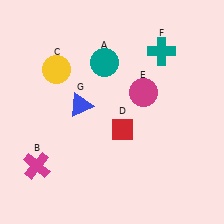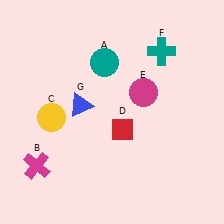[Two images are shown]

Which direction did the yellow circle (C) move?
The yellow circle (C) moved down.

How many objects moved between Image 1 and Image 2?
1 object moved between the two images.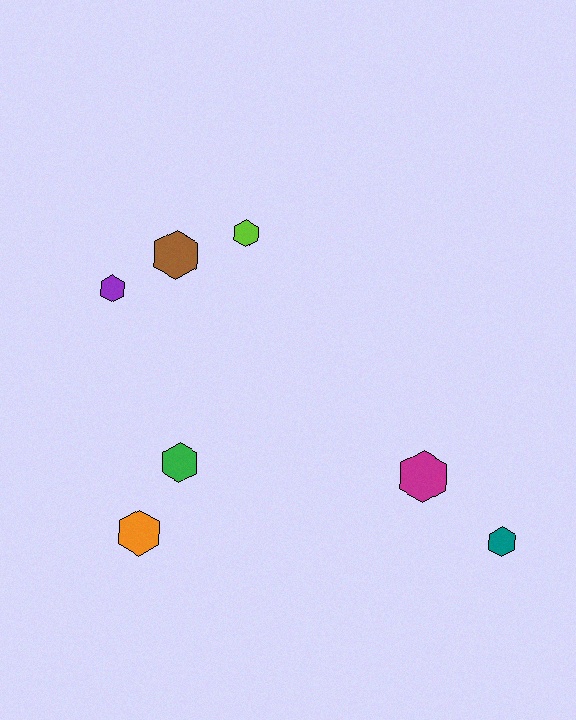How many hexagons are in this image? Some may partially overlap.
There are 7 hexagons.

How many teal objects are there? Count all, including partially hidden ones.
There is 1 teal object.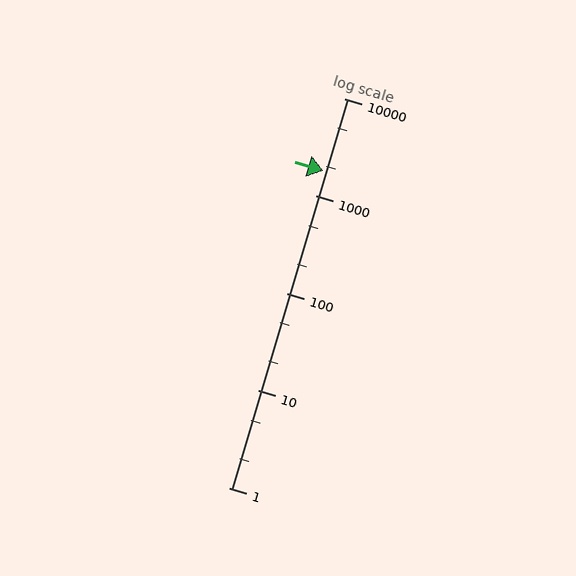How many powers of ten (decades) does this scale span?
The scale spans 4 decades, from 1 to 10000.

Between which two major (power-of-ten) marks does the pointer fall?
The pointer is between 1000 and 10000.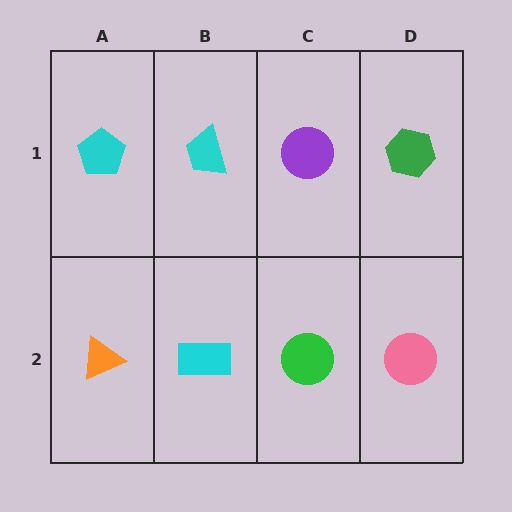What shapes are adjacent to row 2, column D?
A green hexagon (row 1, column D), a green circle (row 2, column C).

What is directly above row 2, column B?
A cyan trapezoid.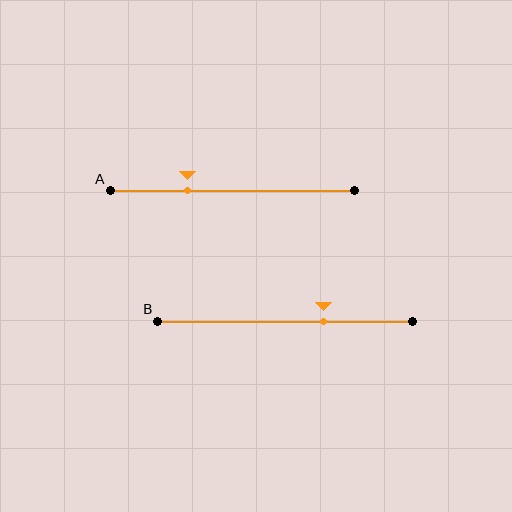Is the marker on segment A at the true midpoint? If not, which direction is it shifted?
No, the marker on segment A is shifted to the left by about 18% of the segment length.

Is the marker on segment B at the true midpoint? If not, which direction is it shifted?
No, the marker on segment B is shifted to the right by about 15% of the segment length.